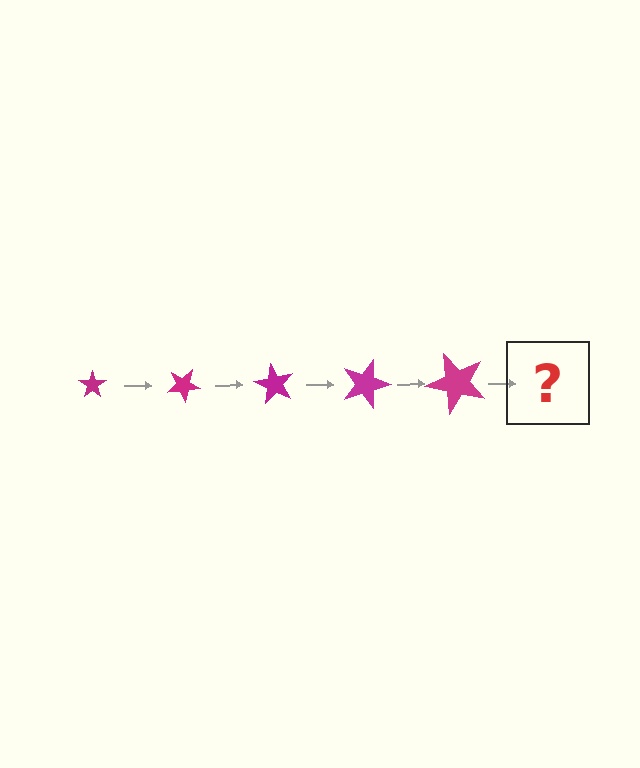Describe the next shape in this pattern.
It should be a star, larger than the previous one and rotated 150 degrees from the start.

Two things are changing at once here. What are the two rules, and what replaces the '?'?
The two rules are that the star grows larger each step and it rotates 30 degrees each step. The '?' should be a star, larger than the previous one and rotated 150 degrees from the start.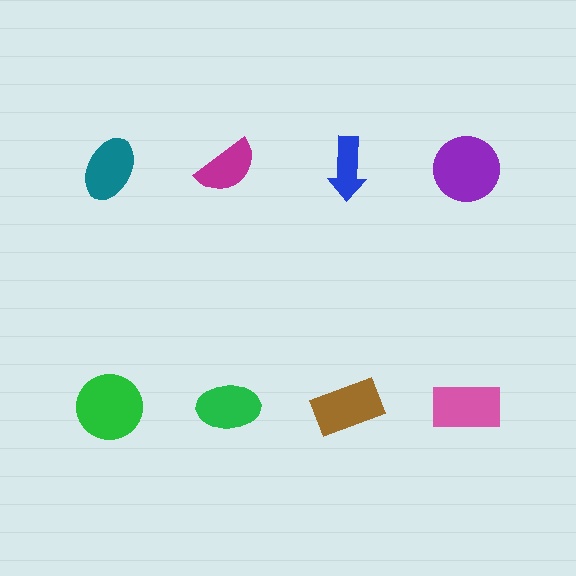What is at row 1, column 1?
A teal ellipse.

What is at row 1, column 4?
A purple circle.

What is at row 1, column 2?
A magenta semicircle.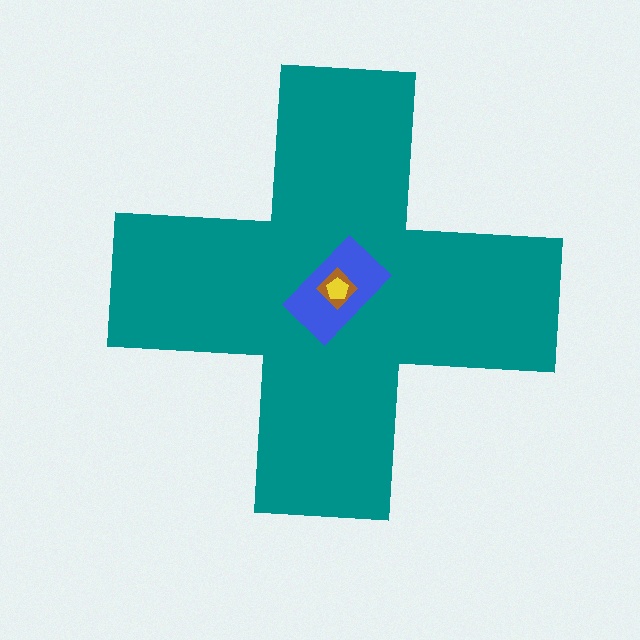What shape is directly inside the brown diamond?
The yellow pentagon.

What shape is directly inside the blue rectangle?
The brown diamond.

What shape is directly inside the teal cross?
The blue rectangle.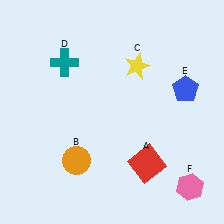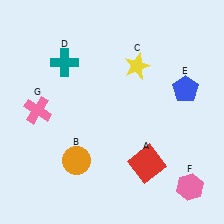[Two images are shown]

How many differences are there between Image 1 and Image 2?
There is 1 difference between the two images.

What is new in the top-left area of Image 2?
A pink cross (G) was added in the top-left area of Image 2.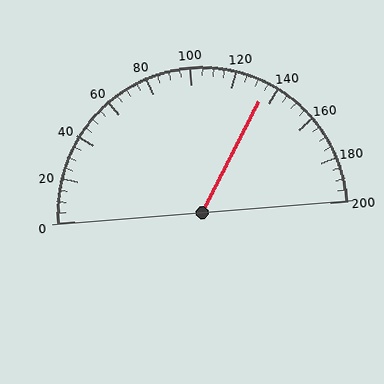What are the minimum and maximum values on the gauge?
The gauge ranges from 0 to 200.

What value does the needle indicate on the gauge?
The needle indicates approximately 135.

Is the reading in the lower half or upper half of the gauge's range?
The reading is in the upper half of the range (0 to 200).